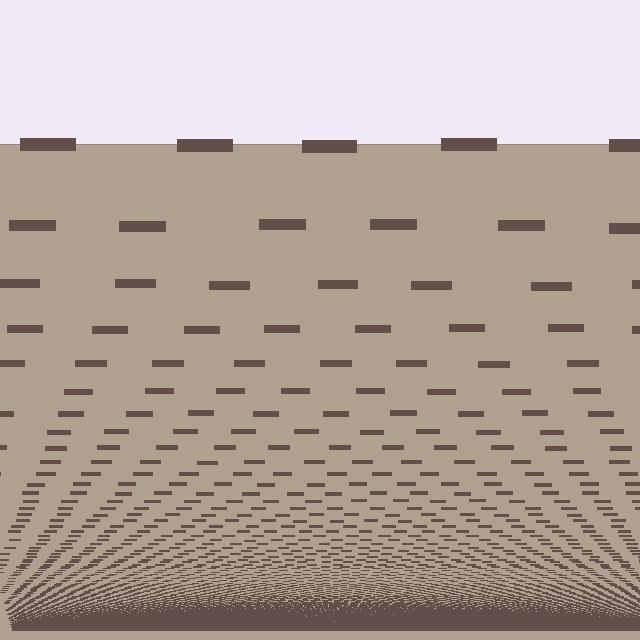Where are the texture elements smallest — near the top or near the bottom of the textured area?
Near the bottom.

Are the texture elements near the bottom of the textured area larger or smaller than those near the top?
Smaller. The gradient is inverted — elements near the bottom are smaller and denser.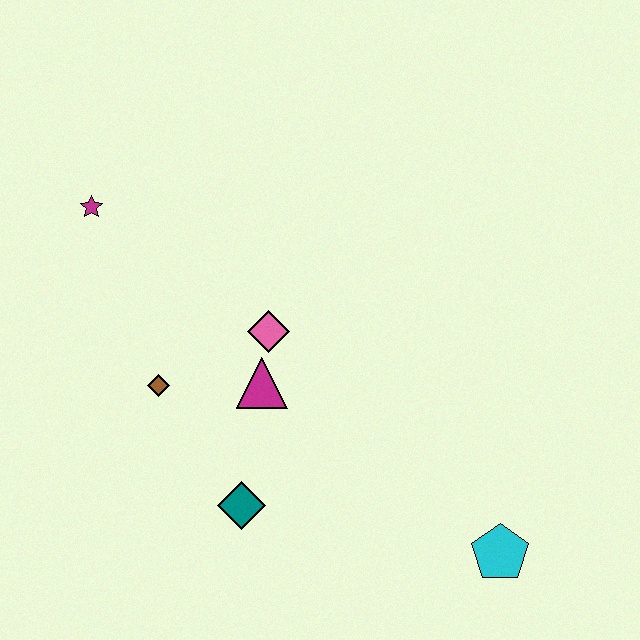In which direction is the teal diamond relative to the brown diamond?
The teal diamond is below the brown diamond.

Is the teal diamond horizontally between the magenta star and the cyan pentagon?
Yes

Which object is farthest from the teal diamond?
The magenta star is farthest from the teal diamond.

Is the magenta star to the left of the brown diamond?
Yes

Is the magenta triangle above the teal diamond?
Yes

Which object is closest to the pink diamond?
The magenta triangle is closest to the pink diamond.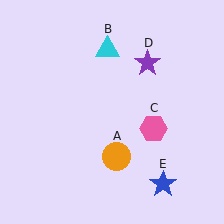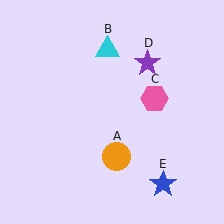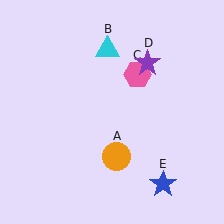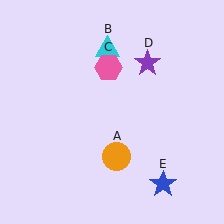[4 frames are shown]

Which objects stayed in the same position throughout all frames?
Orange circle (object A) and cyan triangle (object B) and purple star (object D) and blue star (object E) remained stationary.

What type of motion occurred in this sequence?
The pink hexagon (object C) rotated counterclockwise around the center of the scene.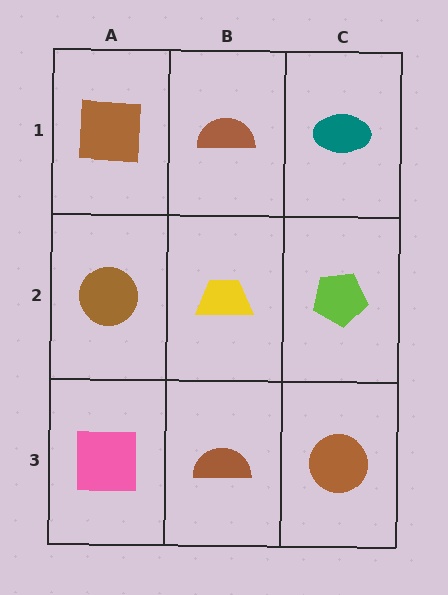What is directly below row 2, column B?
A brown semicircle.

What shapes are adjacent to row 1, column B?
A yellow trapezoid (row 2, column B), a brown square (row 1, column A), a teal ellipse (row 1, column C).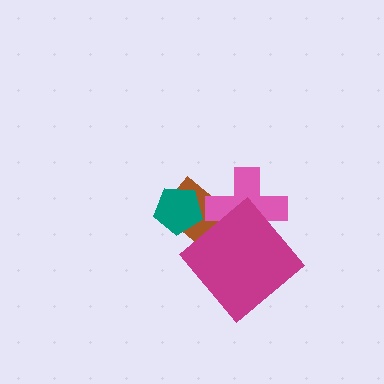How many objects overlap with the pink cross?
2 objects overlap with the pink cross.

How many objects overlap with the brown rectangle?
3 objects overlap with the brown rectangle.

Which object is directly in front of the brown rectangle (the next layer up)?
The teal pentagon is directly in front of the brown rectangle.